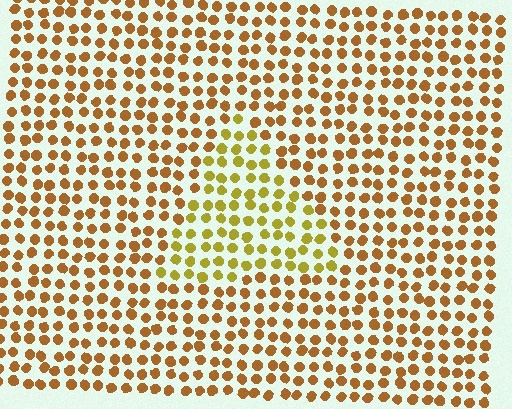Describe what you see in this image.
The image is filled with small brown elements in a uniform arrangement. A triangle-shaped region is visible where the elements are tinted to a slightly different hue, forming a subtle color boundary.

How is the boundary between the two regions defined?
The boundary is defined purely by a slight shift in hue (about 29 degrees). Spacing, size, and orientation are identical on both sides.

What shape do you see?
I see a triangle.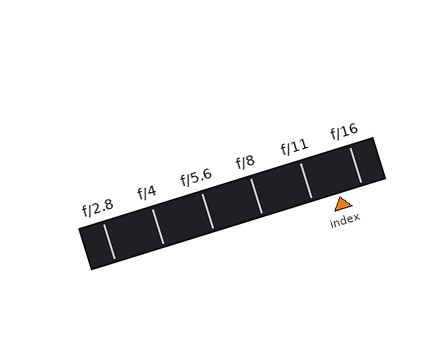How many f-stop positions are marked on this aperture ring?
There are 6 f-stop positions marked.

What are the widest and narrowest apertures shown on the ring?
The widest aperture shown is f/2.8 and the narrowest is f/16.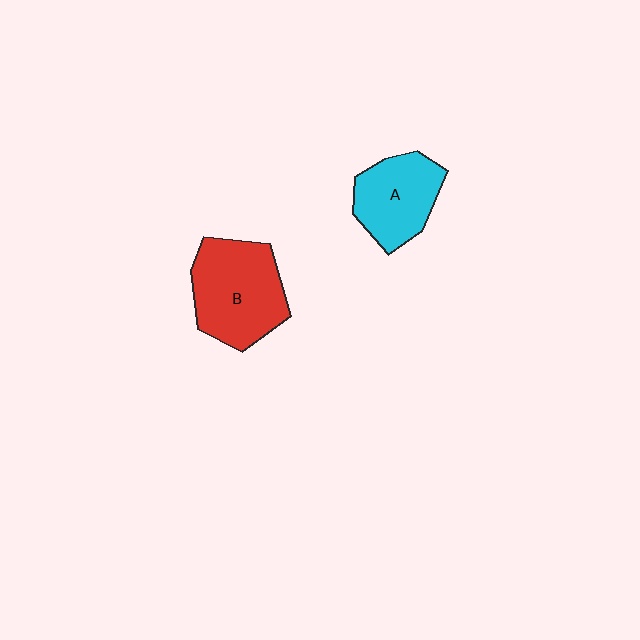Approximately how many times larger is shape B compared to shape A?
Approximately 1.3 times.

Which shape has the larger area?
Shape B (red).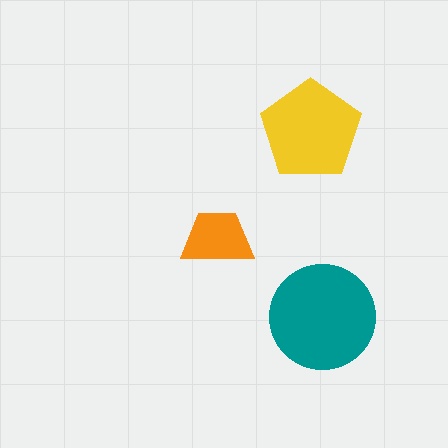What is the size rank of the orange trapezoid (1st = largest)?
3rd.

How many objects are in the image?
There are 3 objects in the image.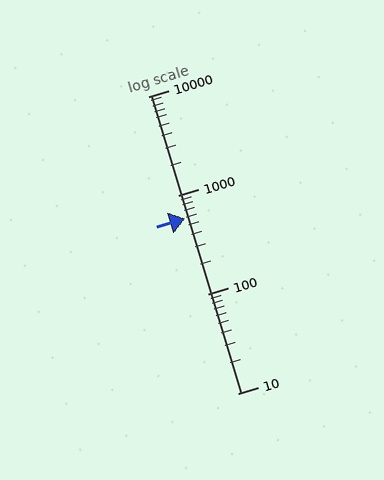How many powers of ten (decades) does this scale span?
The scale spans 3 decades, from 10 to 10000.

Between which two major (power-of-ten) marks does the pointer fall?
The pointer is between 100 and 1000.